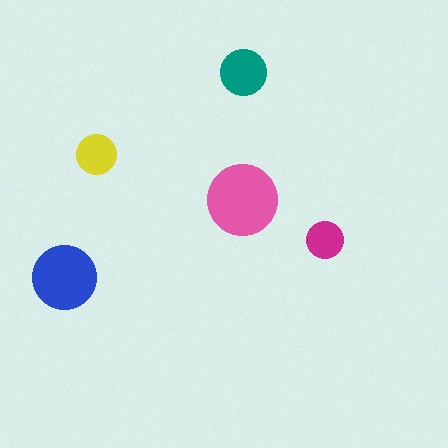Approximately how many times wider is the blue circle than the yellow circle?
About 1.5 times wider.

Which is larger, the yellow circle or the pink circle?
The pink one.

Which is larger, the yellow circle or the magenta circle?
The yellow one.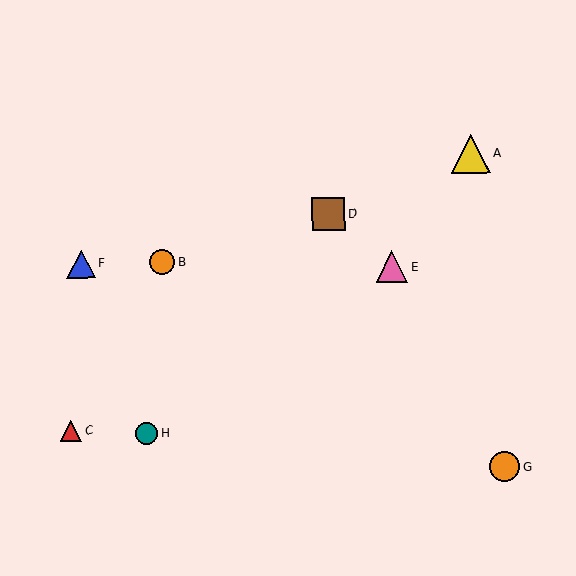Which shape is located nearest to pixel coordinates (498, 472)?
The orange circle (labeled G) at (505, 467) is nearest to that location.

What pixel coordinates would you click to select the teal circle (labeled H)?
Click at (147, 433) to select the teal circle H.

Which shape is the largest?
The yellow triangle (labeled A) is the largest.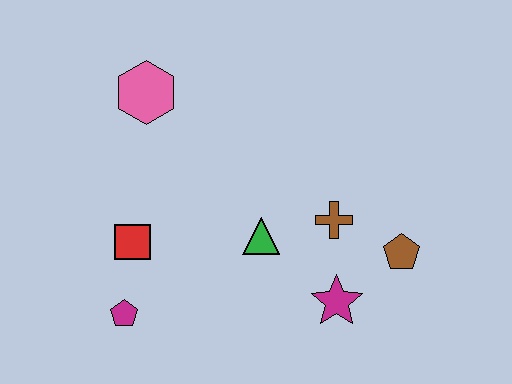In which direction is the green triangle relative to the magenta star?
The green triangle is to the left of the magenta star.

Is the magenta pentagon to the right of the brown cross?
No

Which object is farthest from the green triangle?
The pink hexagon is farthest from the green triangle.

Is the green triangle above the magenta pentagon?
Yes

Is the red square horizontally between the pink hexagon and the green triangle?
No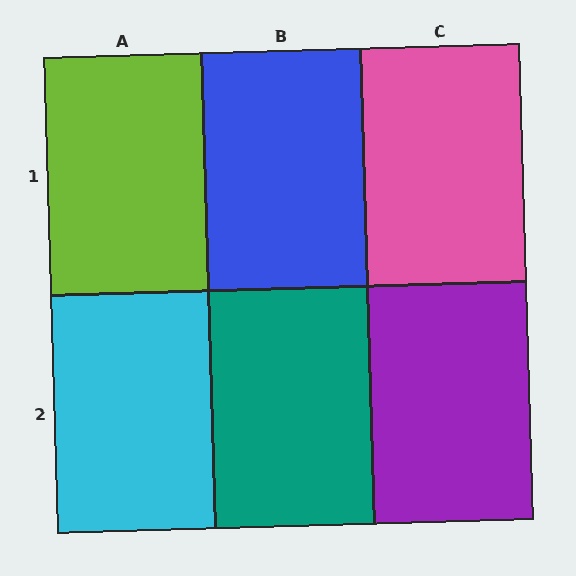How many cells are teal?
1 cell is teal.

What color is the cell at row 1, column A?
Lime.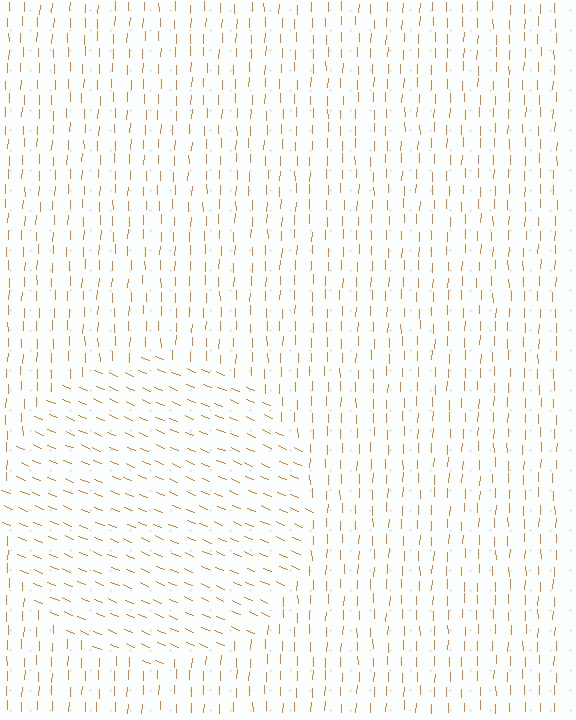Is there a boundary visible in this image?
Yes, there is a texture boundary formed by a change in line orientation.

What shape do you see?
I see a circle.